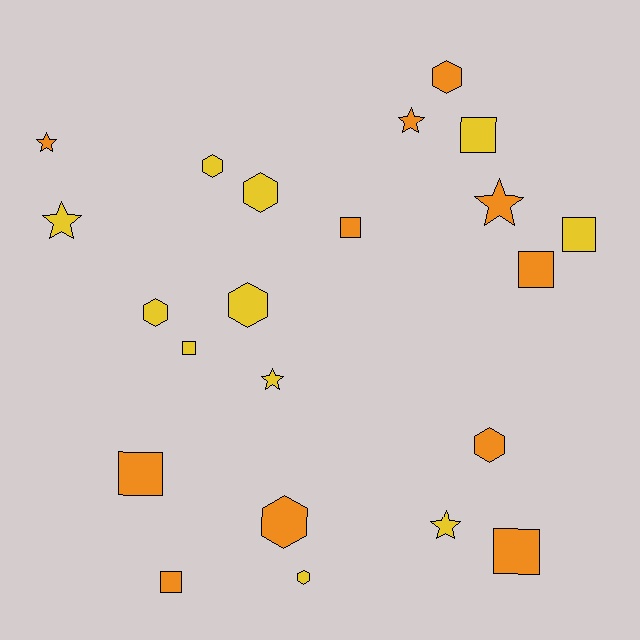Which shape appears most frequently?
Hexagon, with 8 objects.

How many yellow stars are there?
There are 3 yellow stars.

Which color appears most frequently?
Orange, with 11 objects.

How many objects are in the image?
There are 22 objects.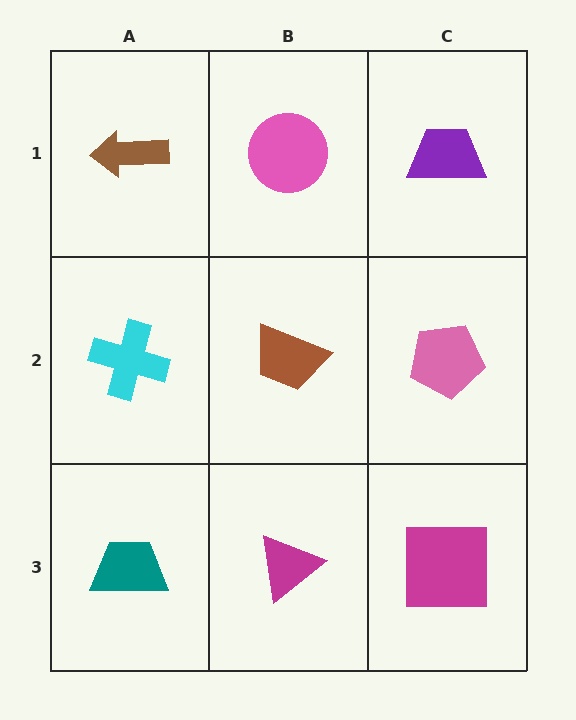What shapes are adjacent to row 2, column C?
A purple trapezoid (row 1, column C), a magenta square (row 3, column C), a brown trapezoid (row 2, column B).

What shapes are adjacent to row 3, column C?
A pink pentagon (row 2, column C), a magenta triangle (row 3, column B).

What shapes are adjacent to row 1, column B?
A brown trapezoid (row 2, column B), a brown arrow (row 1, column A), a purple trapezoid (row 1, column C).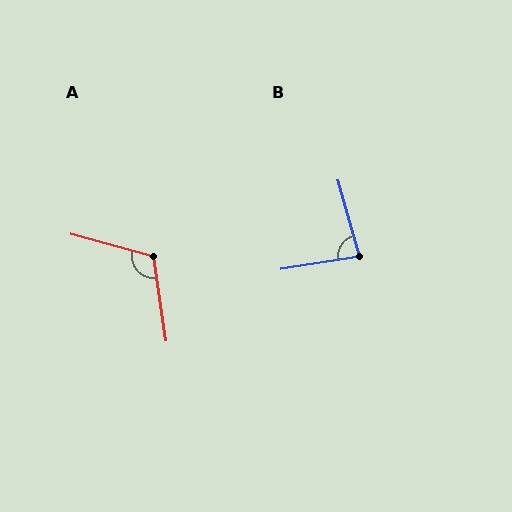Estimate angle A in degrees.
Approximately 114 degrees.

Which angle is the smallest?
B, at approximately 83 degrees.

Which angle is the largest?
A, at approximately 114 degrees.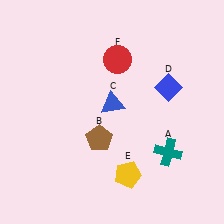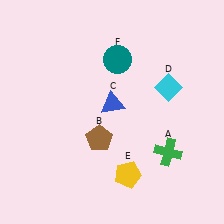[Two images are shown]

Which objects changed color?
A changed from teal to green. D changed from blue to cyan. F changed from red to teal.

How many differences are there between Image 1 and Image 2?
There are 3 differences between the two images.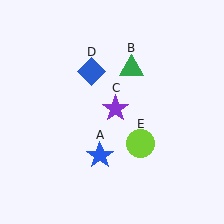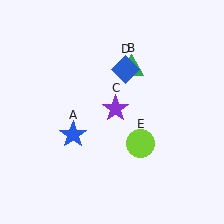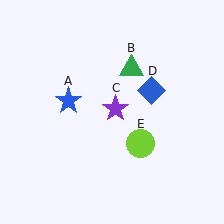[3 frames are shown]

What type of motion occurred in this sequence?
The blue star (object A), blue diamond (object D) rotated clockwise around the center of the scene.